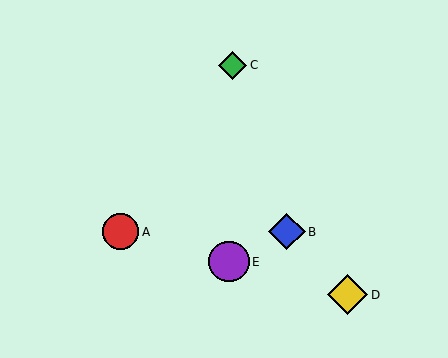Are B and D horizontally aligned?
No, B is at y≈232 and D is at y≈295.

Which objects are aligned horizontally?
Objects A, B are aligned horizontally.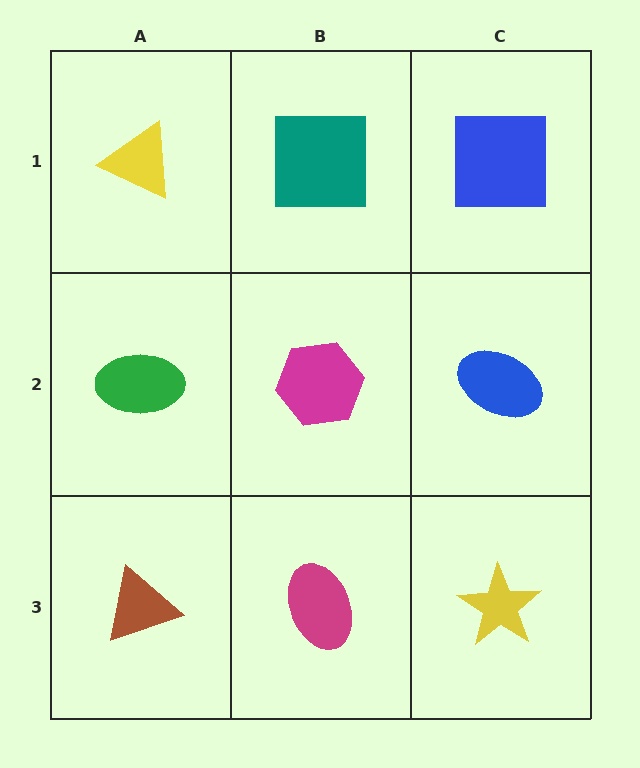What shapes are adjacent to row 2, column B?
A teal square (row 1, column B), a magenta ellipse (row 3, column B), a green ellipse (row 2, column A), a blue ellipse (row 2, column C).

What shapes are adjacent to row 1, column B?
A magenta hexagon (row 2, column B), a yellow triangle (row 1, column A), a blue square (row 1, column C).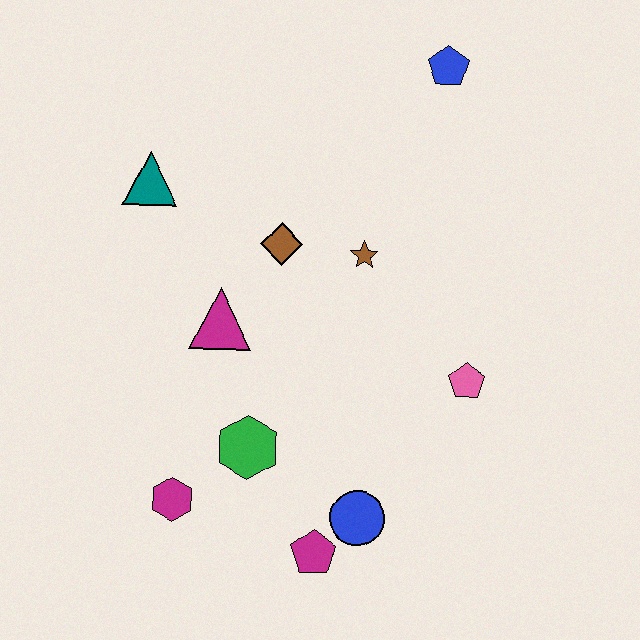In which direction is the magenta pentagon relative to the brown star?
The magenta pentagon is below the brown star.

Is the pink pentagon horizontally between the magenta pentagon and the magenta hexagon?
No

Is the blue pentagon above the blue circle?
Yes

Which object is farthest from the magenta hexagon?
The blue pentagon is farthest from the magenta hexagon.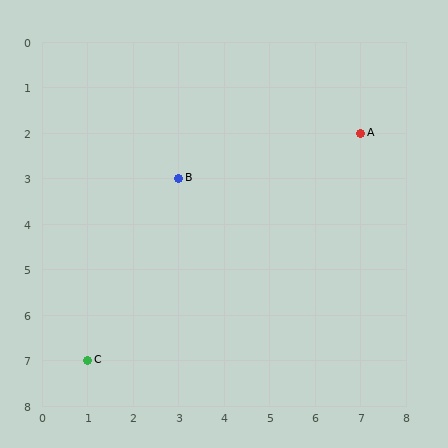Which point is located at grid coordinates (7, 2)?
Point A is at (7, 2).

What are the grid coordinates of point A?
Point A is at grid coordinates (7, 2).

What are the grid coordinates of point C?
Point C is at grid coordinates (1, 7).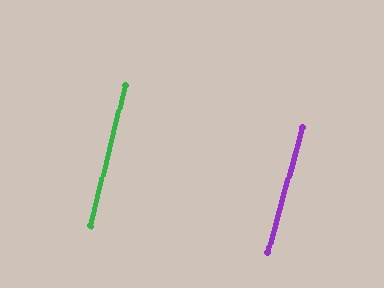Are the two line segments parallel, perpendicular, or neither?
Parallel — their directions differ by only 1.6°.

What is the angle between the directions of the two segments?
Approximately 2 degrees.